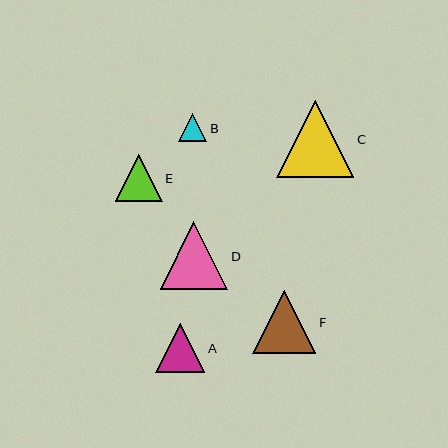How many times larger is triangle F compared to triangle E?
Triangle F is approximately 1.3 times the size of triangle E.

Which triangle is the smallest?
Triangle B is the smallest with a size of approximately 28 pixels.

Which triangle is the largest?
Triangle C is the largest with a size of approximately 77 pixels.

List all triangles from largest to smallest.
From largest to smallest: C, D, F, A, E, B.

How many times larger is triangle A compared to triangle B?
Triangle A is approximately 1.7 times the size of triangle B.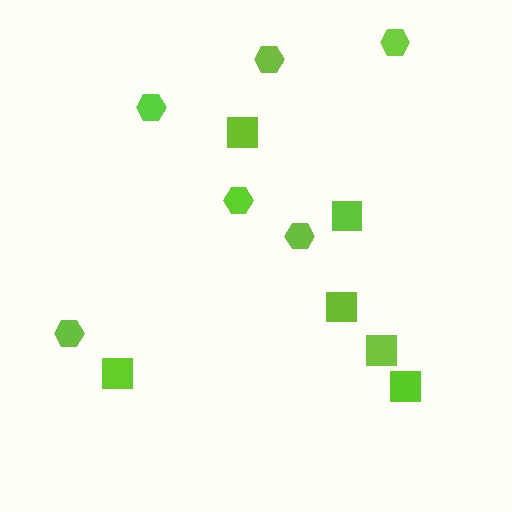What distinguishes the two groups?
There are 2 groups: one group of squares (6) and one group of hexagons (6).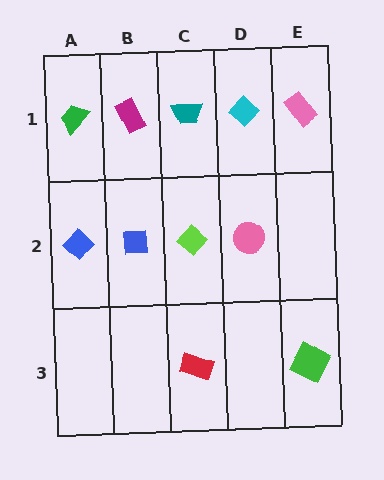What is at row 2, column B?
A blue square.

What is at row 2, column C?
A lime diamond.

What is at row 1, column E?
A pink rectangle.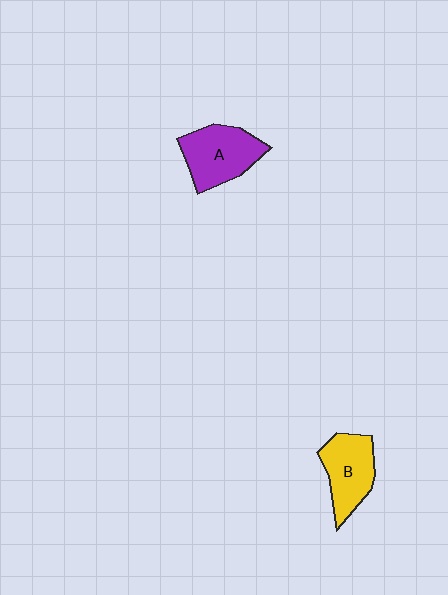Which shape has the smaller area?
Shape B (yellow).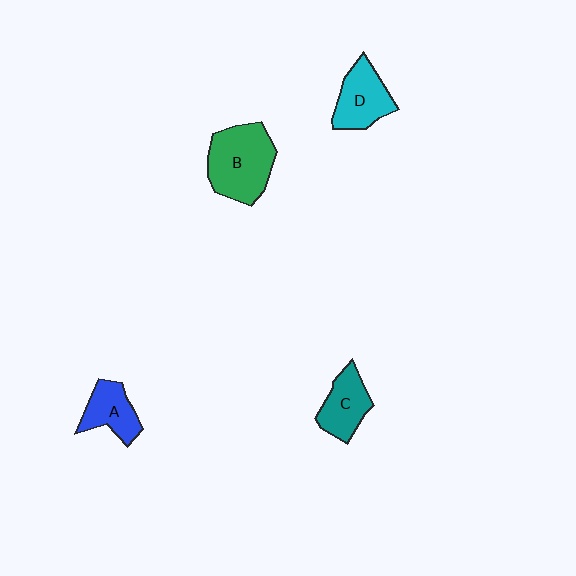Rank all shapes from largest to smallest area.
From largest to smallest: B (green), D (cyan), C (teal), A (blue).